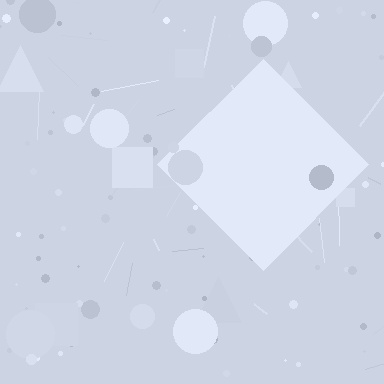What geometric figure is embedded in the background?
A diamond is embedded in the background.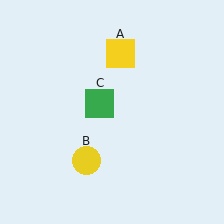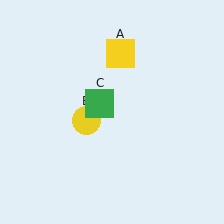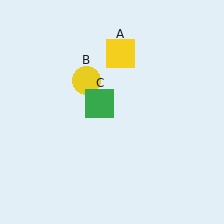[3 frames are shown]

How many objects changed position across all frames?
1 object changed position: yellow circle (object B).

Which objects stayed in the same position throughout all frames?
Yellow square (object A) and green square (object C) remained stationary.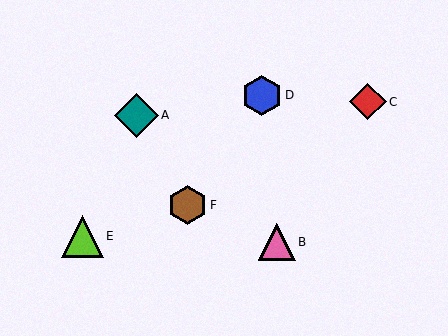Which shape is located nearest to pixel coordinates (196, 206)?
The brown hexagon (labeled F) at (188, 205) is nearest to that location.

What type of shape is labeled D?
Shape D is a blue hexagon.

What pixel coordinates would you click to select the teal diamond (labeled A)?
Click at (136, 115) to select the teal diamond A.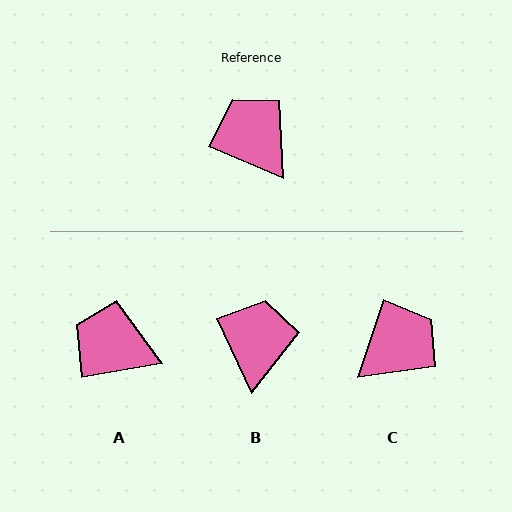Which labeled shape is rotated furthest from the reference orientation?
C, about 85 degrees away.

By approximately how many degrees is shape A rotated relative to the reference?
Approximately 33 degrees counter-clockwise.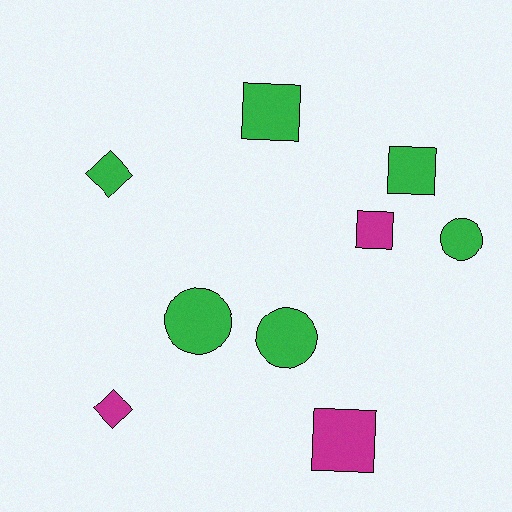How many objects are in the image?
There are 9 objects.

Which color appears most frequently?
Green, with 6 objects.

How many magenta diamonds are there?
There is 1 magenta diamond.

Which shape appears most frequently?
Square, with 4 objects.